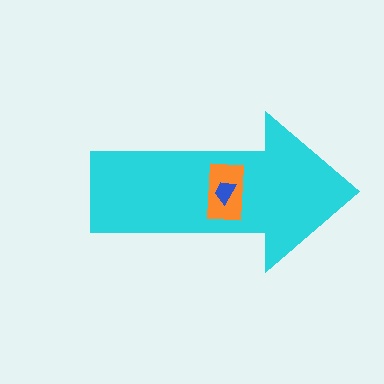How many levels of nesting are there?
3.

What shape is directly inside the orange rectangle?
The blue trapezoid.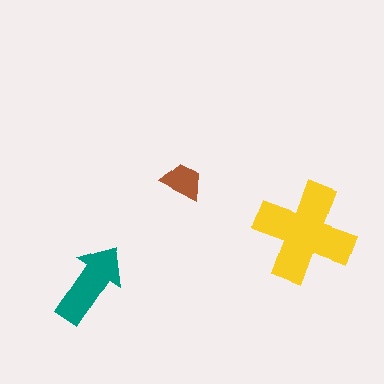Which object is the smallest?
The brown trapezoid.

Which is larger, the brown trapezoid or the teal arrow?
The teal arrow.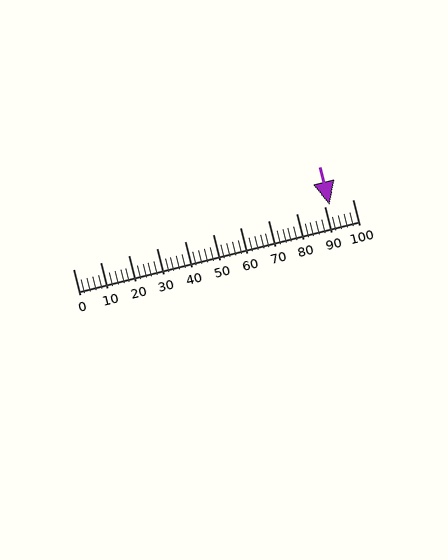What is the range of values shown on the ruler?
The ruler shows values from 0 to 100.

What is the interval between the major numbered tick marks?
The major tick marks are spaced 10 units apart.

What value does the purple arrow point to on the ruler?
The purple arrow points to approximately 92.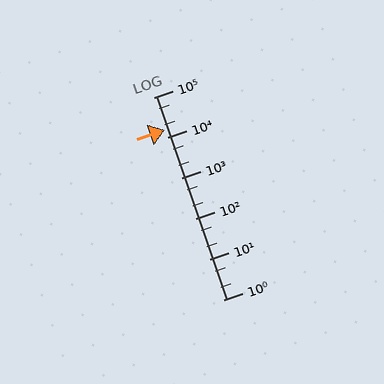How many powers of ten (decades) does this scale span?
The scale spans 5 decades, from 1 to 100000.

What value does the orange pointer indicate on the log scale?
The pointer indicates approximately 16000.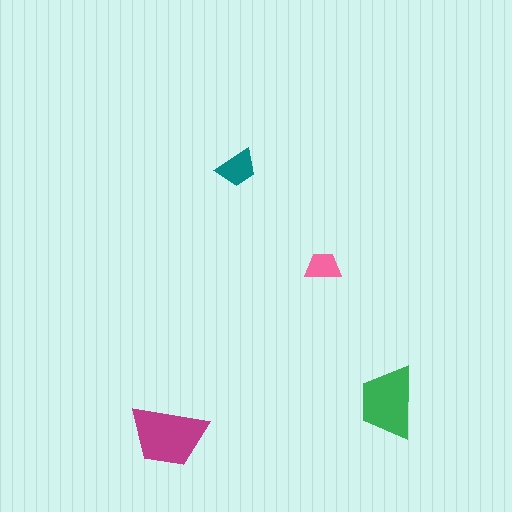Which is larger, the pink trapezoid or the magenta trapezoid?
The magenta one.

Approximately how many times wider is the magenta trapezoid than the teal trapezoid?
About 2 times wider.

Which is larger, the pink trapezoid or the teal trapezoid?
The teal one.